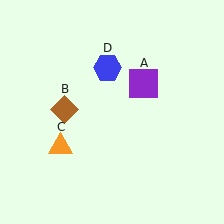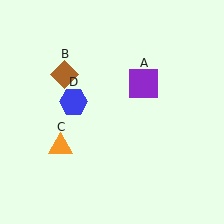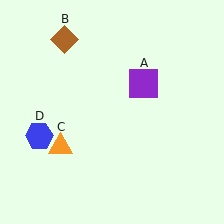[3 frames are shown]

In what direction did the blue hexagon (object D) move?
The blue hexagon (object D) moved down and to the left.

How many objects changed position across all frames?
2 objects changed position: brown diamond (object B), blue hexagon (object D).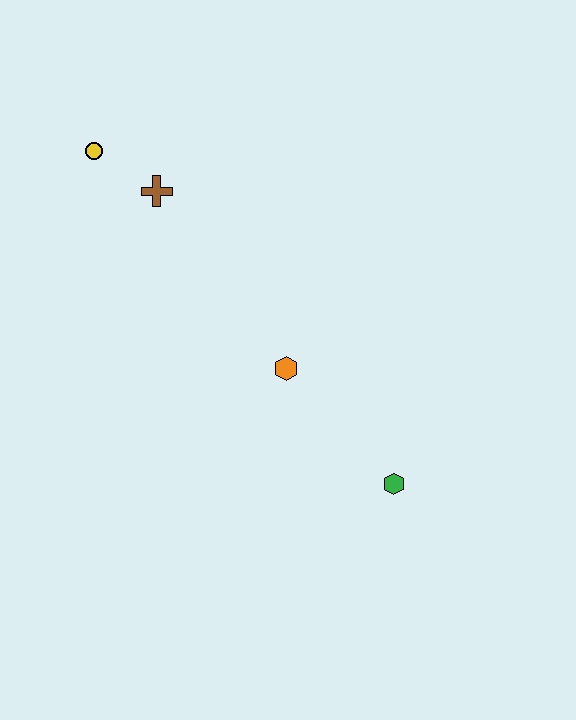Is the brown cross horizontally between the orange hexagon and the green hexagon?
No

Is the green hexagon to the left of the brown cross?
No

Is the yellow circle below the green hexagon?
No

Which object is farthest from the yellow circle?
The green hexagon is farthest from the yellow circle.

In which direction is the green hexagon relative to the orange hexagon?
The green hexagon is below the orange hexagon.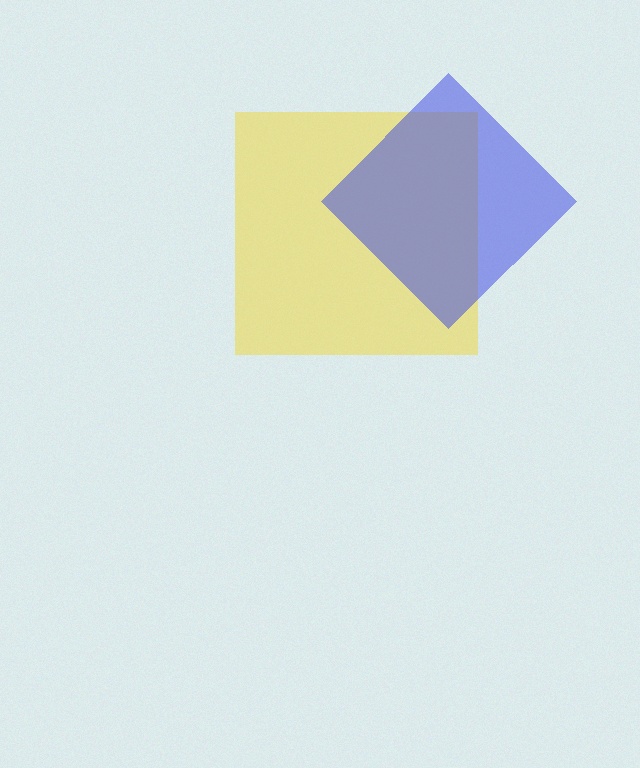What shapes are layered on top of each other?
The layered shapes are: a yellow square, a blue diamond.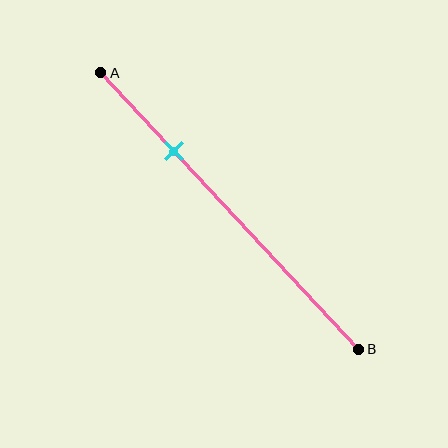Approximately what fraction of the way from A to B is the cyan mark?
The cyan mark is approximately 30% of the way from A to B.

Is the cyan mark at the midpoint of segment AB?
No, the mark is at about 30% from A, not at the 50% midpoint.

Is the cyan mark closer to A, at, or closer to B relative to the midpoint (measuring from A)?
The cyan mark is closer to point A than the midpoint of segment AB.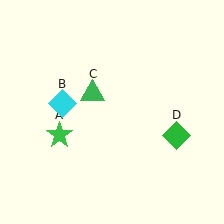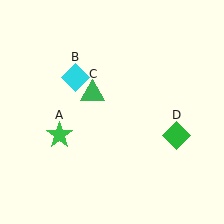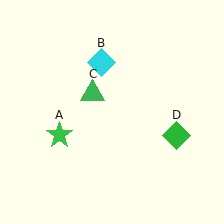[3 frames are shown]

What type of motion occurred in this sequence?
The cyan diamond (object B) rotated clockwise around the center of the scene.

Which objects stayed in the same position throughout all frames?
Green star (object A) and green triangle (object C) and green diamond (object D) remained stationary.